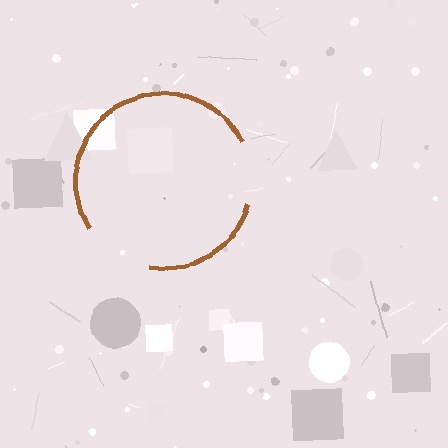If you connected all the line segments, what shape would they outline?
They would outline a circle.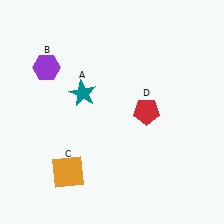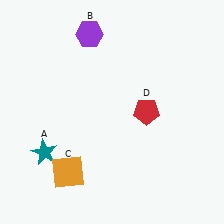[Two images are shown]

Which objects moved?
The objects that moved are: the teal star (A), the purple hexagon (B).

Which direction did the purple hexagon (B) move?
The purple hexagon (B) moved right.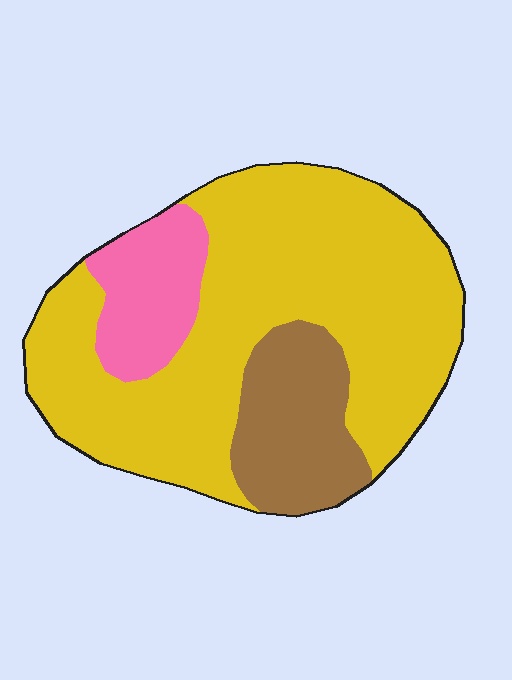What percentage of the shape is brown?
Brown takes up about one sixth (1/6) of the shape.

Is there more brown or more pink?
Brown.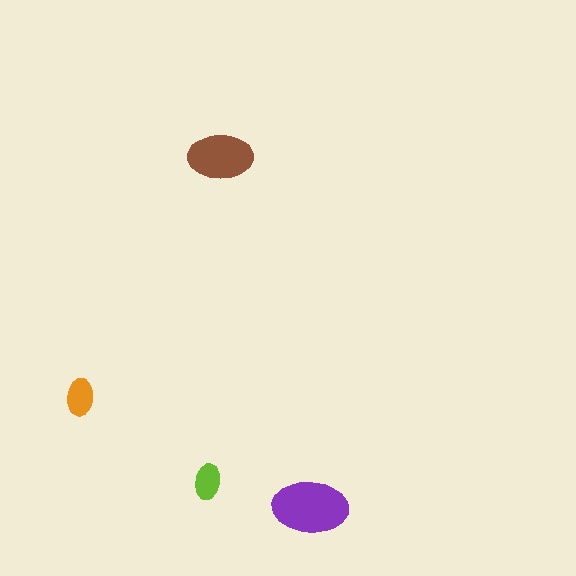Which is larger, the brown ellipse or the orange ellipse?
The brown one.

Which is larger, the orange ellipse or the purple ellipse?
The purple one.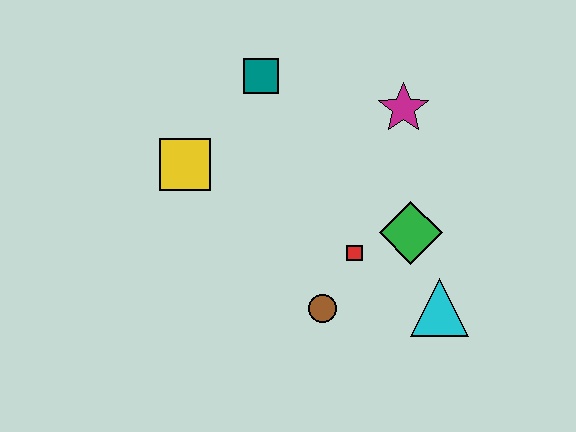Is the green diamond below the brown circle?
No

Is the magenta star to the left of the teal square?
No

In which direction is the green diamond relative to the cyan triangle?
The green diamond is above the cyan triangle.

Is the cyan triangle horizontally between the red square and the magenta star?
No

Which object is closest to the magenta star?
The green diamond is closest to the magenta star.